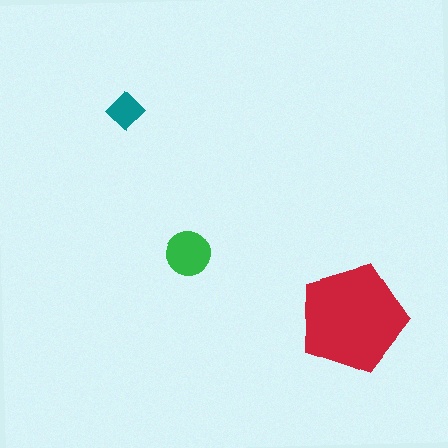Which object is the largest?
The red pentagon.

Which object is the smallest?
The teal diamond.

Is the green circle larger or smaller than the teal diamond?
Larger.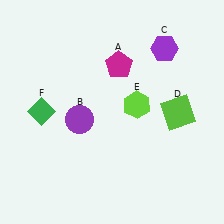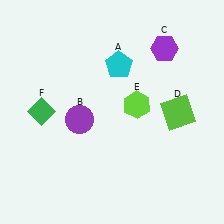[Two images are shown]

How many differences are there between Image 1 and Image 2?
There is 1 difference between the two images.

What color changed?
The pentagon (A) changed from magenta in Image 1 to cyan in Image 2.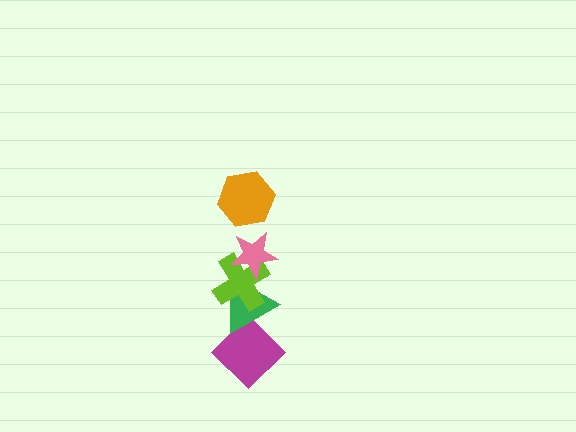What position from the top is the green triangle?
The green triangle is 4th from the top.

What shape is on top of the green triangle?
The lime cross is on top of the green triangle.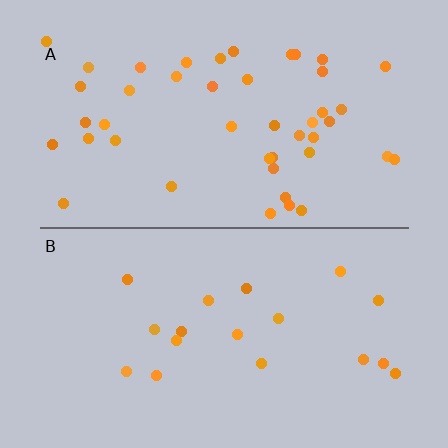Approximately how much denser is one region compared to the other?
Approximately 2.5× — region A over region B.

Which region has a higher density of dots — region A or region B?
A (the top).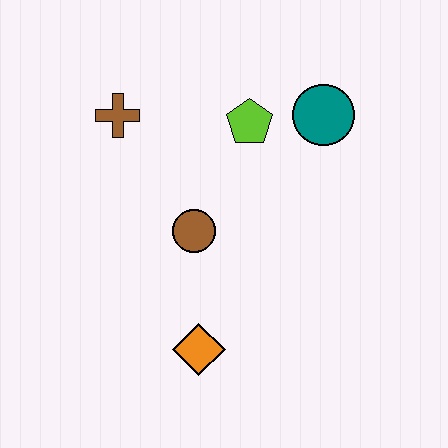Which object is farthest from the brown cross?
The orange diamond is farthest from the brown cross.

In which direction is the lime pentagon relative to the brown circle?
The lime pentagon is above the brown circle.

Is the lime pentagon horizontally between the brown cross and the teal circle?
Yes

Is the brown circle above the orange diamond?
Yes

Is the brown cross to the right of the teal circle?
No